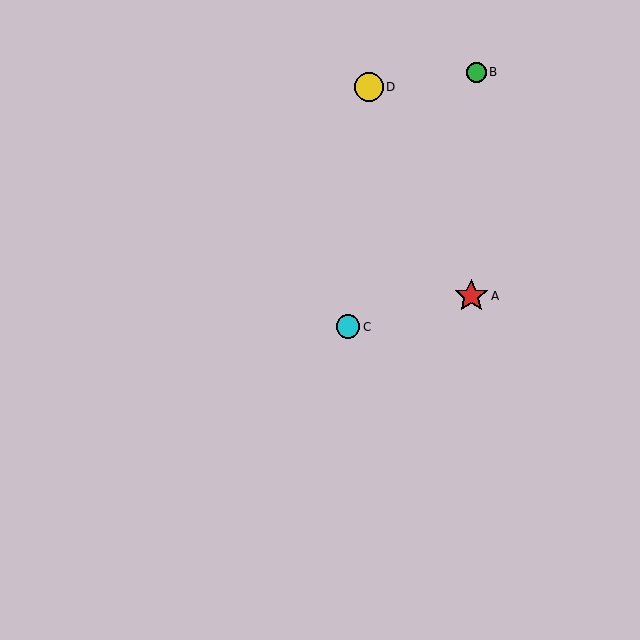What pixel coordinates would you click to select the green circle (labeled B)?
Click at (476, 72) to select the green circle B.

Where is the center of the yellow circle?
The center of the yellow circle is at (369, 87).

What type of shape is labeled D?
Shape D is a yellow circle.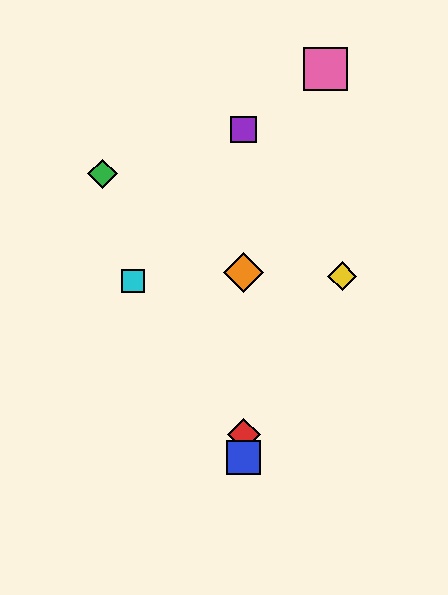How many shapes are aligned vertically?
4 shapes (the red diamond, the blue square, the purple square, the orange diamond) are aligned vertically.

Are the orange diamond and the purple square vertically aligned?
Yes, both are at x≈244.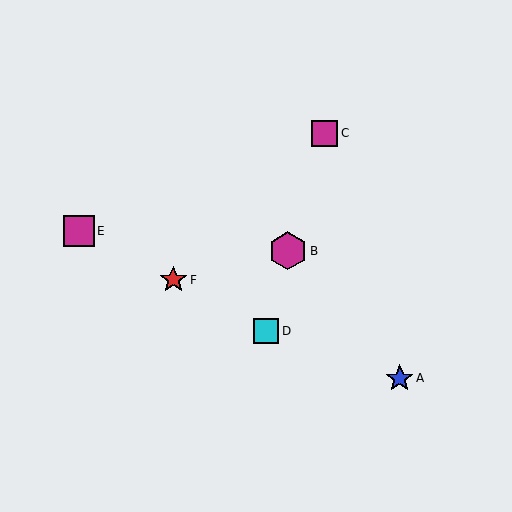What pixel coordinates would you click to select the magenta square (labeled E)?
Click at (79, 231) to select the magenta square E.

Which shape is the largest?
The magenta hexagon (labeled B) is the largest.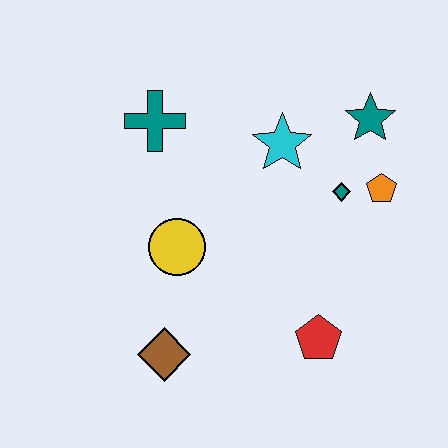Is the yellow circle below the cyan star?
Yes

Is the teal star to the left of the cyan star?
No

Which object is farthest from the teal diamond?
The brown diamond is farthest from the teal diamond.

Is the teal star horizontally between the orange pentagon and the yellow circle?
Yes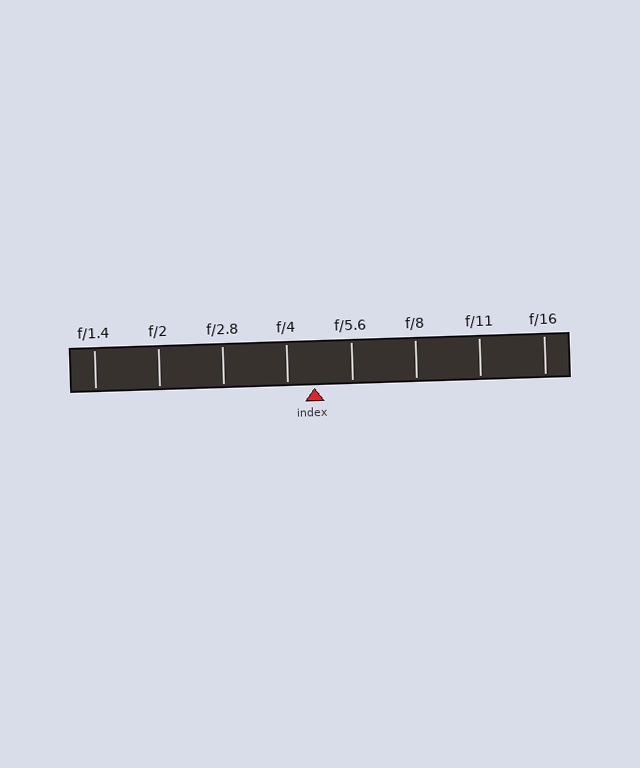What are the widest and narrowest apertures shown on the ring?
The widest aperture shown is f/1.4 and the narrowest is f/16.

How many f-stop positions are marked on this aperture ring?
There are 8 f-stop positions marked.